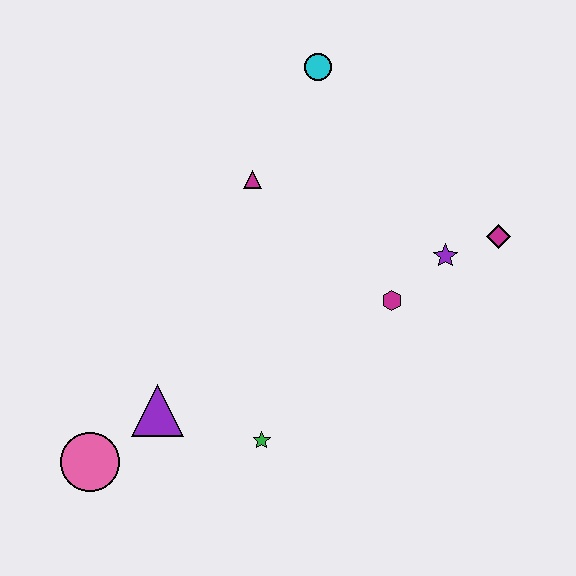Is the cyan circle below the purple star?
No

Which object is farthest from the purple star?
The pink circle is farthest from the purple star.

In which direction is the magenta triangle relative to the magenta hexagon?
The magenta triangle is to the left of the magenta hexagon.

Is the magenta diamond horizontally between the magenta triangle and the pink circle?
No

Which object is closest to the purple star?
The magenta diamond is closest to the purple star.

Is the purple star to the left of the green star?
No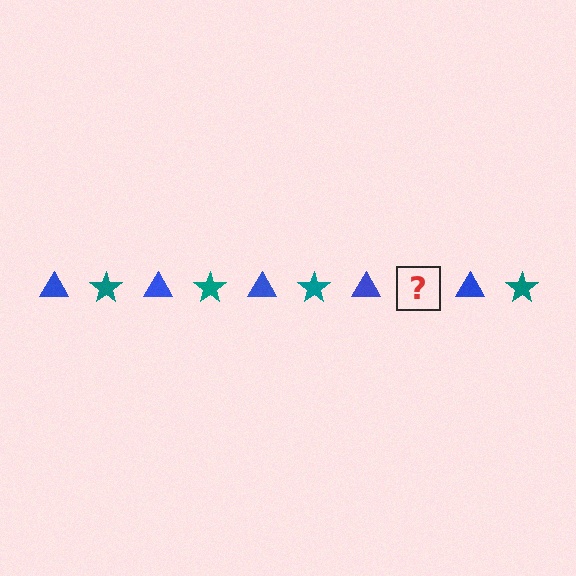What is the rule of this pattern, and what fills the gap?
The rule is that the pattern alternates between blue triangle and teal star. The gap should be filled with a teal star.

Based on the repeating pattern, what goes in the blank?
The blank should be a teal star.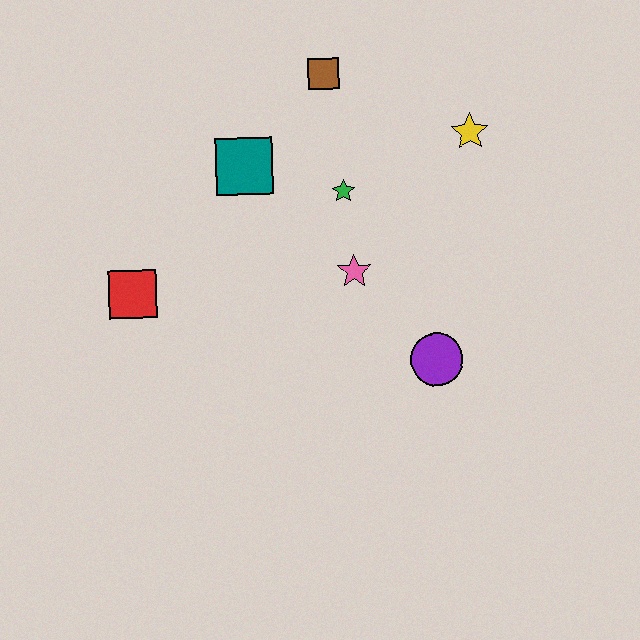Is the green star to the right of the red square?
Yes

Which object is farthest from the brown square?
The purple circle is farthest from the brown square.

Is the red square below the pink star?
Yes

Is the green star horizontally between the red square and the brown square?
No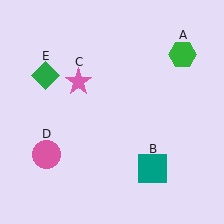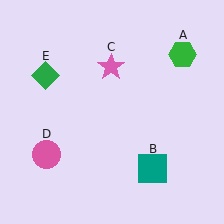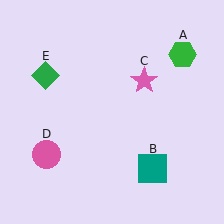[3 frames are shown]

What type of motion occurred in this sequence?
The pink star (object C) rotated clockwise around the center of the scene.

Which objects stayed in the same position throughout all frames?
Green hexagon (object A) and teal square (object B) and pink circle (object D) and green diamond (object E) remained stationary.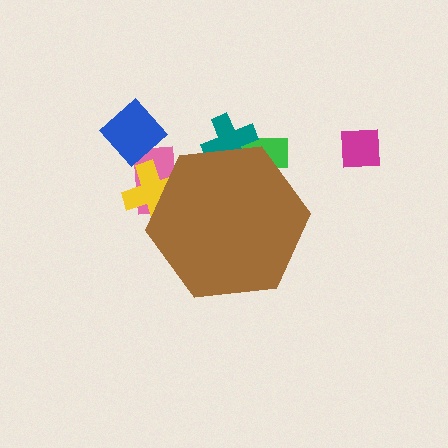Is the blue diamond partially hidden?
No, the blue diamond is fully visible.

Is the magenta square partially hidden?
No, the magenta square is fully visible.